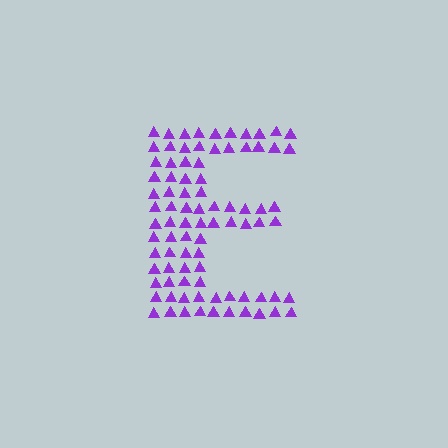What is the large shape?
The large shape is the letter E.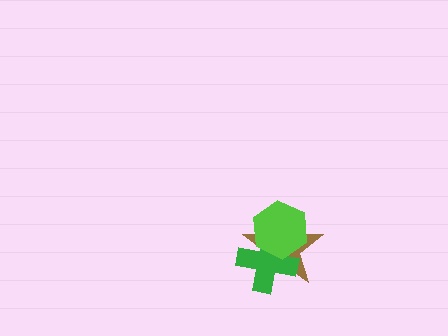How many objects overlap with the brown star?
2 objects overlap with the brown star.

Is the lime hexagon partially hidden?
No, no other shape covers it.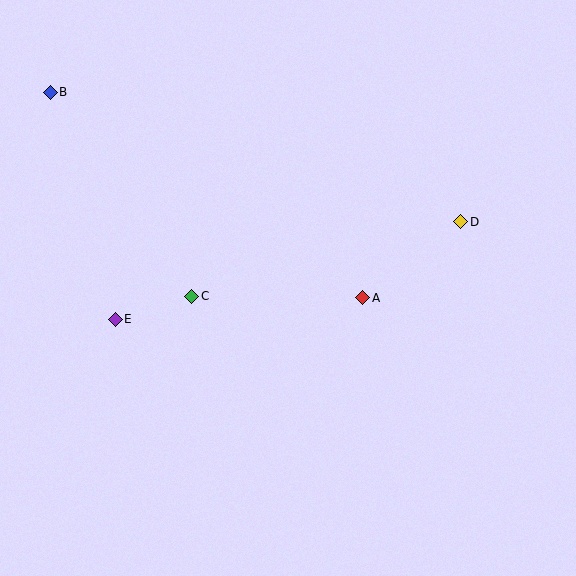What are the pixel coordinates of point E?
Point E is at (115, 319).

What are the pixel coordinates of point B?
Point B is at (50, 92).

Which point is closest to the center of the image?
Point A at (363, 298) is closest to the center.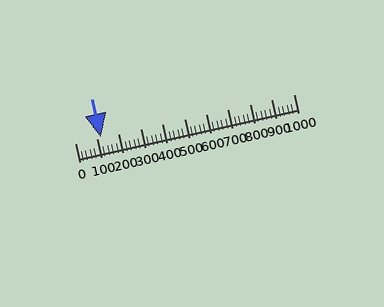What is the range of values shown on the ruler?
The ruler shows values from 0 to 1000.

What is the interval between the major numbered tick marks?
The major tick marks are spaced 100 units apart.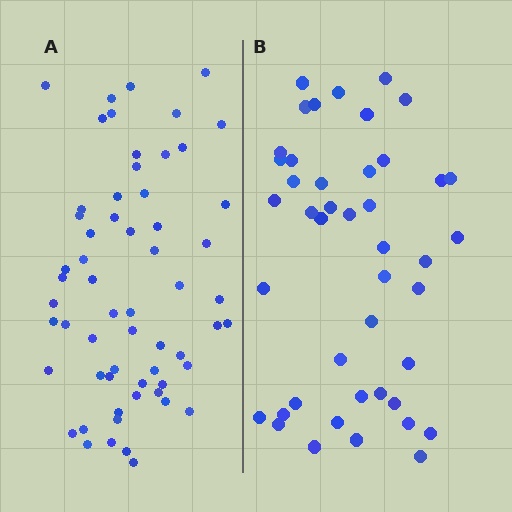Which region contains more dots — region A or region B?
Region A (the left region) has more dots.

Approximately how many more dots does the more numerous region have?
Region A has approximately 15 more dots than region B.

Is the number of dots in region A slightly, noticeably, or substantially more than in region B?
Region A has noticeably more, but not dramatically so. The ratio is roughly 1.4 to 1.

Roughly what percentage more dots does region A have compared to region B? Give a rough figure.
About 35% more.